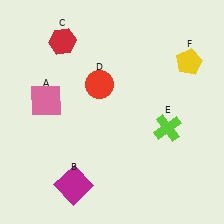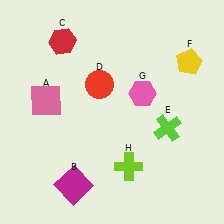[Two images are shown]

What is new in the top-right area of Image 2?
A pink hexagon (G) was added in the top-right area of Image 2.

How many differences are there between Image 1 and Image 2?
There are 2 differences between the two images.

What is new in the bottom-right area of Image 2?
A lime cross (H) was added in the bottom-right area of Image 2.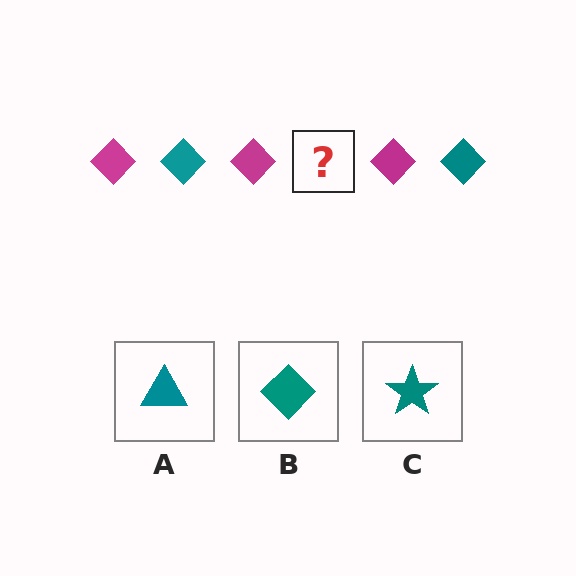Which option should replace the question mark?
Option B.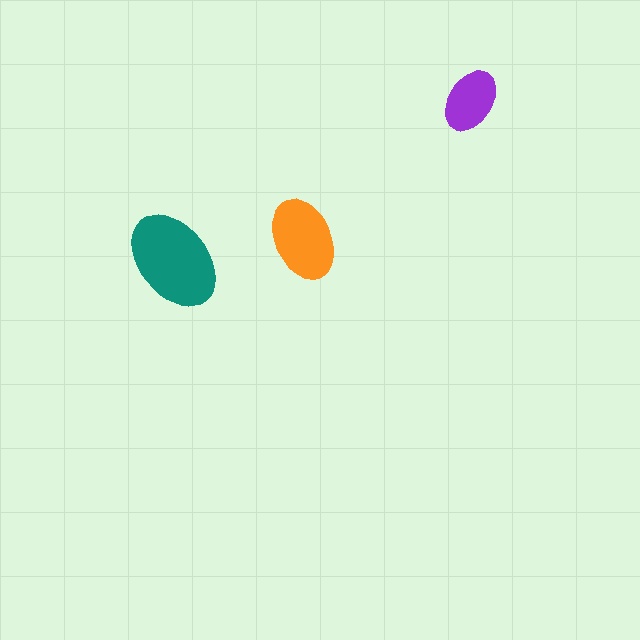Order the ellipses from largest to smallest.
the teal one, the orange one, the purple one.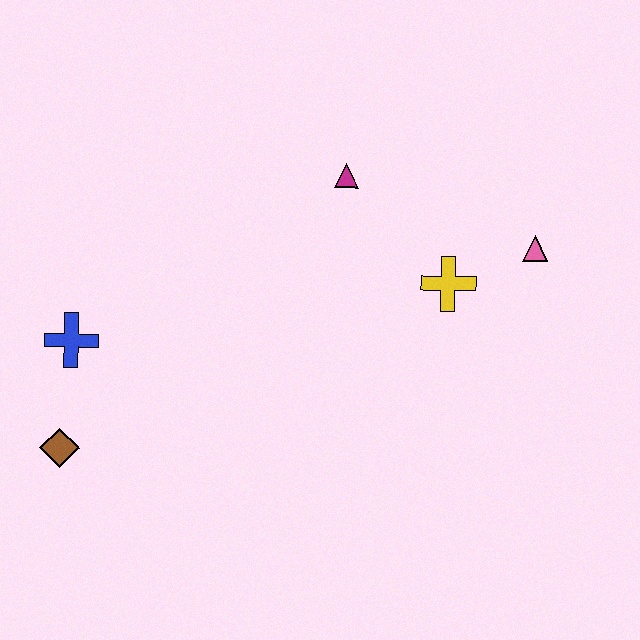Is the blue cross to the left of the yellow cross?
Yes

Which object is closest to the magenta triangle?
The yellow cross is closest to the magenta triangle.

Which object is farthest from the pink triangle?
The brown diamond is farthest from the pink triangle.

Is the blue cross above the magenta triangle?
No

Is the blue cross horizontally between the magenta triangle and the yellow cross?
No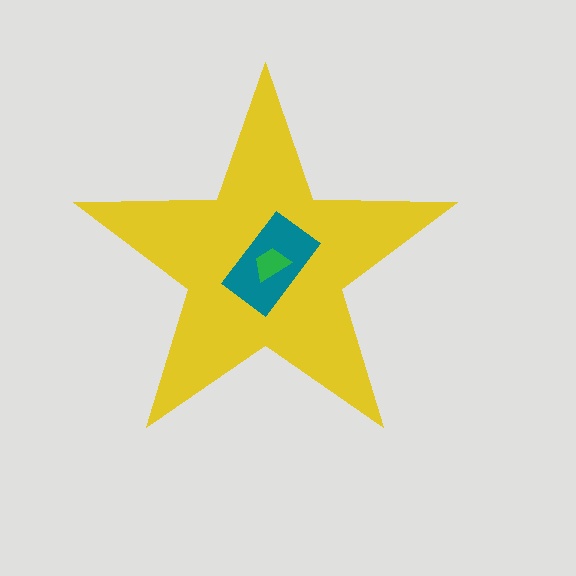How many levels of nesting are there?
3.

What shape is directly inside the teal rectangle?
The green trapezoid.